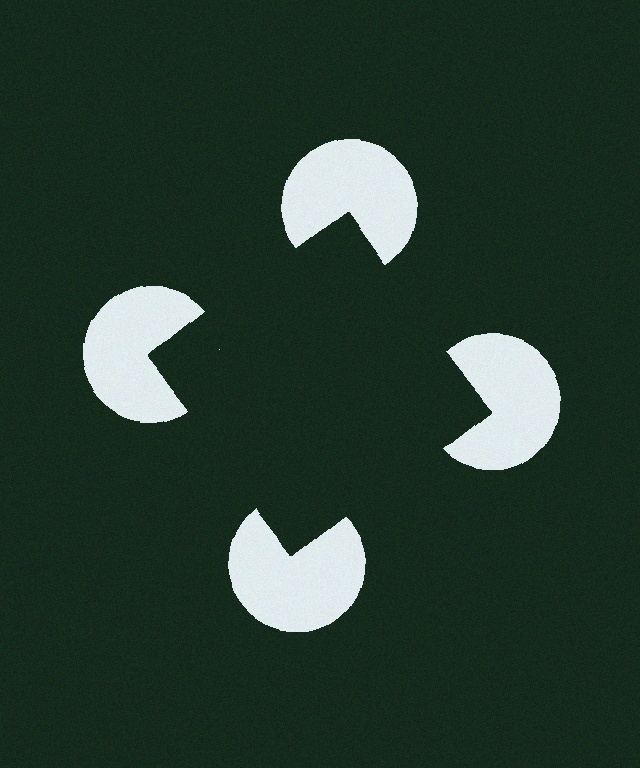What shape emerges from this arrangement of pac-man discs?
An illusory square — its edges are inferred from the aligned wedge cuts in the pac-man discs, not physically drawn.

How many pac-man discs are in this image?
There are 4 — one at each vertex of the illusory square.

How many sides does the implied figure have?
4 sides.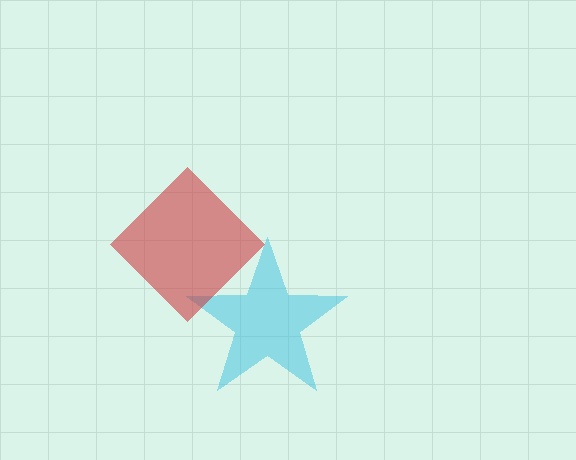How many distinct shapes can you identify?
There are 2 distinct shapes: a cyan star, a red diamond.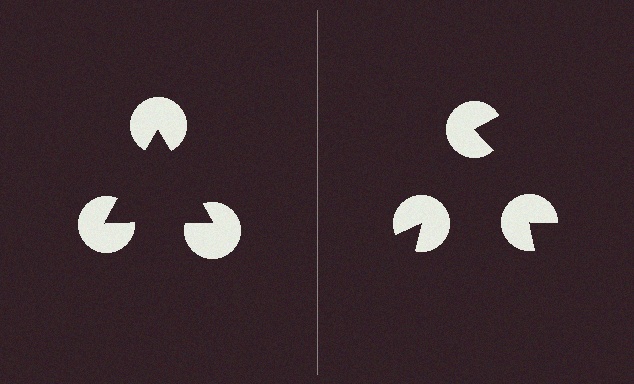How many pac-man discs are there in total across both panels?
6 — 3 on each side.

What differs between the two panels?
The pac-man discs are positioned identically on both sides; only the wedge orientations differ. On the left they align to a triangle; on the right they are misaligned.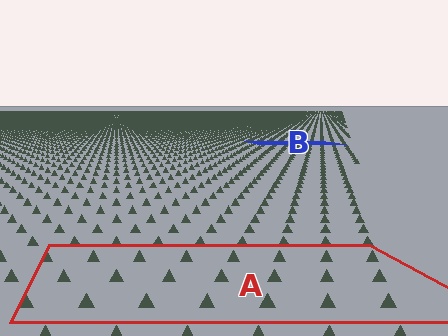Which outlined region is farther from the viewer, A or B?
Region B is farther from the viewer — the texture elements inside it appear smaller and more densely packed.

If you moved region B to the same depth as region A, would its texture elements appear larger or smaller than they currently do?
They would appear larger. At a closer depth, the same texture elements are projected at a bigger on-screen size.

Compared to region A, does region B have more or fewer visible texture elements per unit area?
Region B has more texture elements per unit area — they are packed more densely because it is farther away.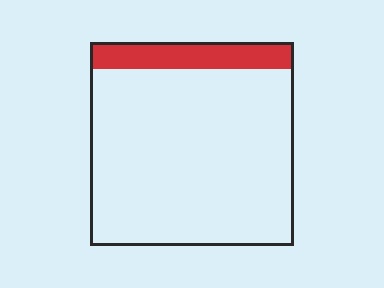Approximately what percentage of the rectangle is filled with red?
Approximately 15%.